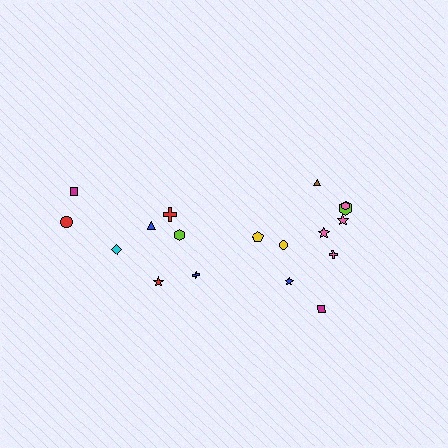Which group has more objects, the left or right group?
The right group.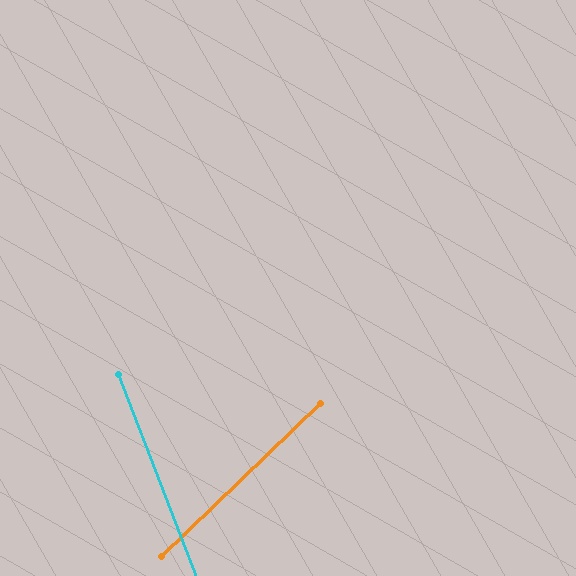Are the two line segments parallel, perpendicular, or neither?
Neither parallel nor perpendicular — they differ by about 67°.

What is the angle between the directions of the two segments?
Approximately 67 degrees.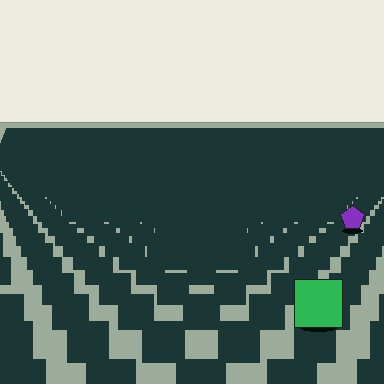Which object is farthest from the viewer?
The purple pentagon is farthest from the viewer. It appears smaller and the ground texture around it is denser.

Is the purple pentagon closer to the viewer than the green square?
No. The green square is closer — you can tell from the texture gradient: the ground texture is coarser near it.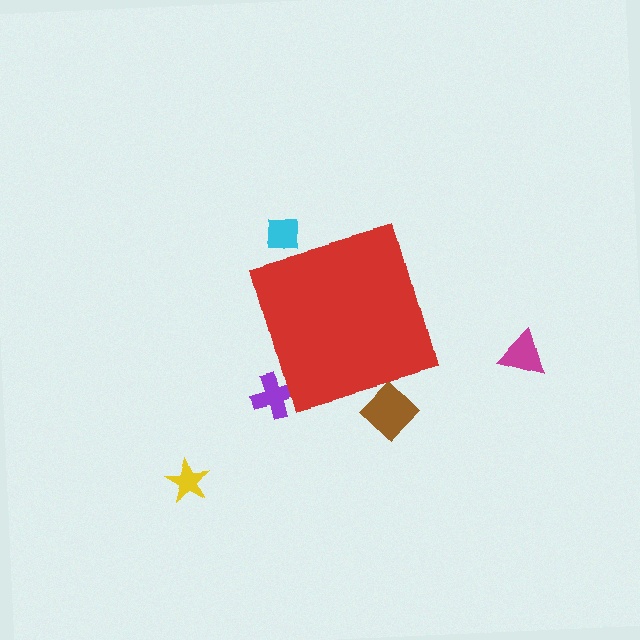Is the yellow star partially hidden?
No, the yellow star is fully visible.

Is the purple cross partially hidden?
Yes, the purple cross is partially hidden behind the red diamond.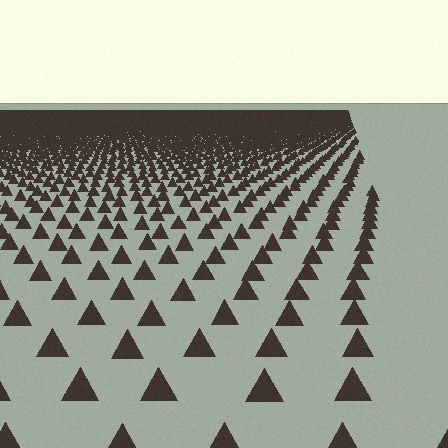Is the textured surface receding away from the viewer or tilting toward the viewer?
The surface is receding away from the viewer. Texture elements get smaller and denser toward the top.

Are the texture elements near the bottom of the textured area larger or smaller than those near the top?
Larger. Near the bottom, elements are closer to the viewer and appear at a bigger on-screen size.